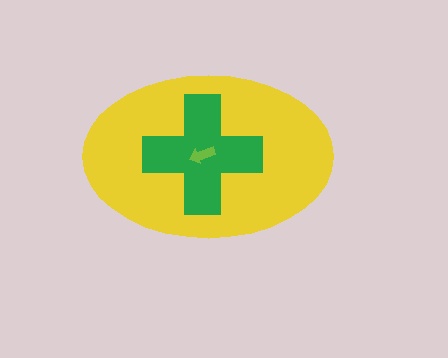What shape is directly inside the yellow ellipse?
The green cross.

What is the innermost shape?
The lime arrow.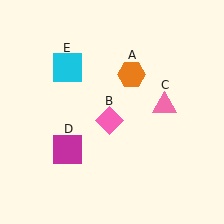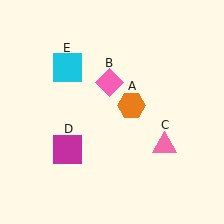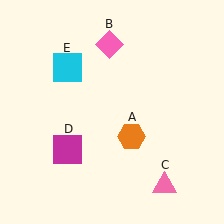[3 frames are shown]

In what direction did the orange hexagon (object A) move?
The orange hexagon (object A) moved down.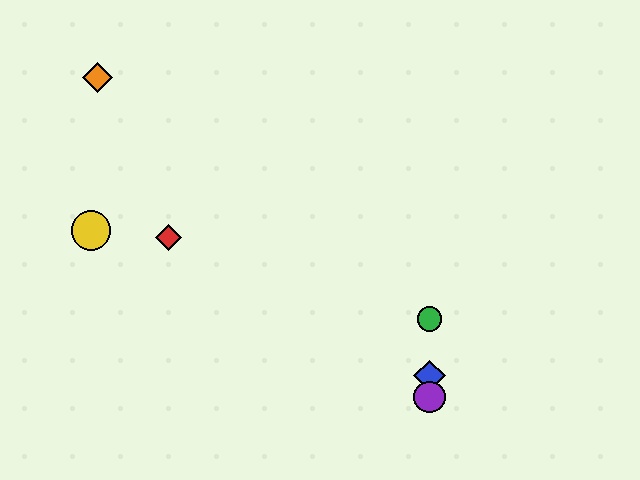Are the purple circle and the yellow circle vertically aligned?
No, the purple circle is at x≈430 and the yellow circle is at x≈91.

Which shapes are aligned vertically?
The blue diamond, the green circle, the purple circle are aligned vertically.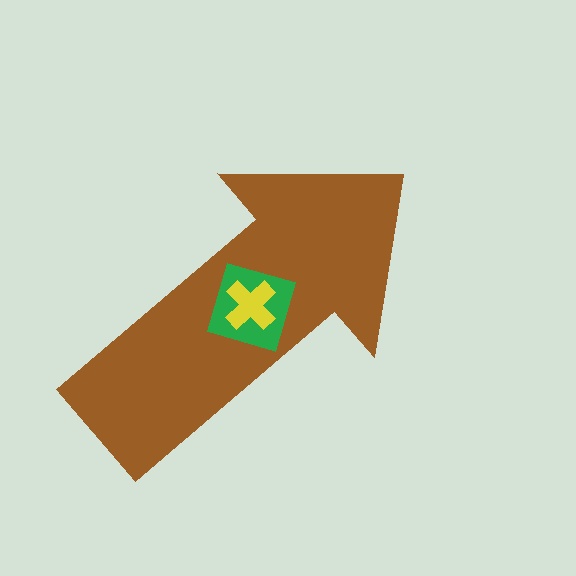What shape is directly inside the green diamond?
The yellow cross.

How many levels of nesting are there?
3.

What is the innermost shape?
The yellow cross.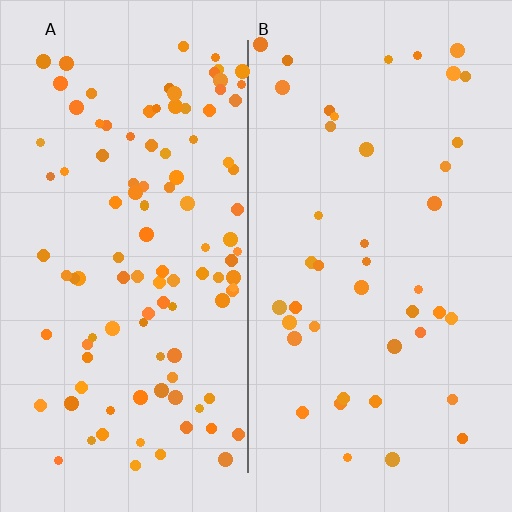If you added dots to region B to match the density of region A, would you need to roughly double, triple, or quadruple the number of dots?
Approximately triple.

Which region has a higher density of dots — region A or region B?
A (the left).